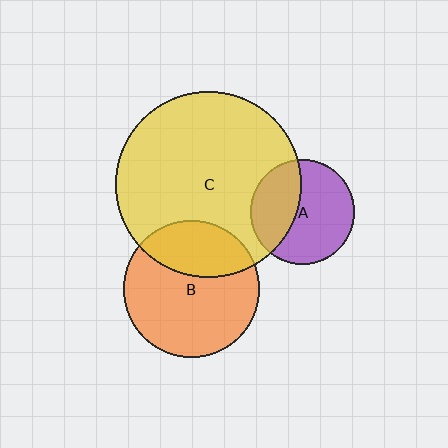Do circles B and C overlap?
Yes.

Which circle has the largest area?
Circle C (yellow).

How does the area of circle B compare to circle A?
Approximately 1.7 times.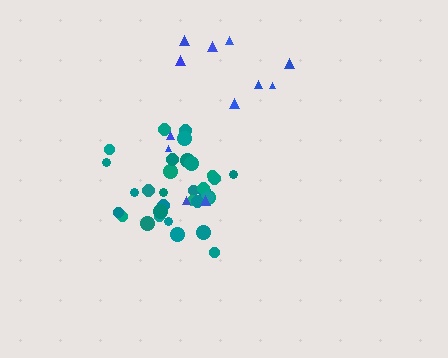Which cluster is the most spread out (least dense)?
Blue.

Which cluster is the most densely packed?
Teal.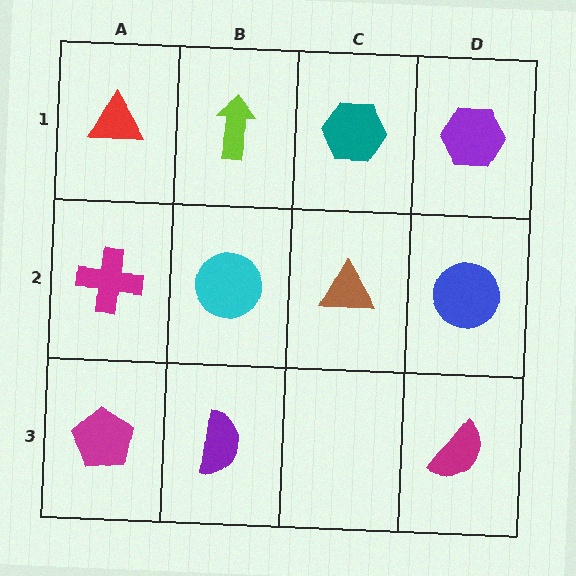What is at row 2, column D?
A blue circle.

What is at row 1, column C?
A teal hexagon.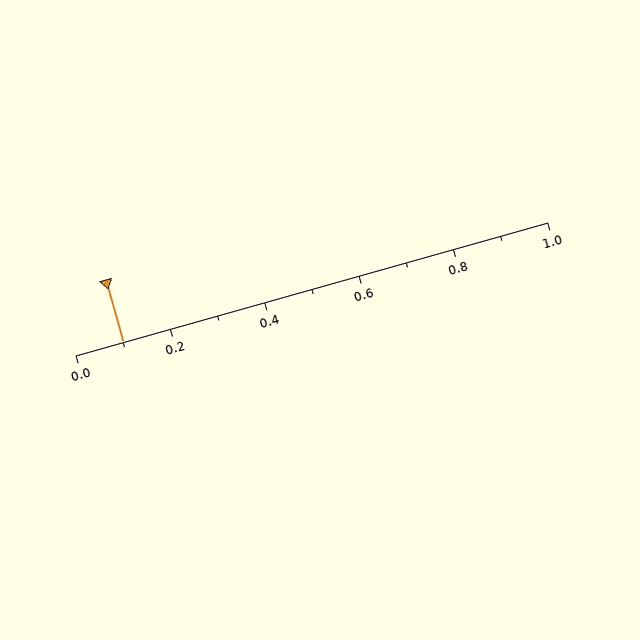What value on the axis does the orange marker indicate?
The marker indicates approximately 0.1.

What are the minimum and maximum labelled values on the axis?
The axis runs from 0.0 to 1.0.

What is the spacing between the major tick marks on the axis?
The major ticks are spaced 0.2 apart.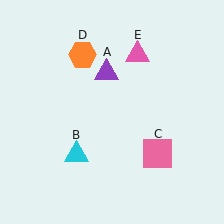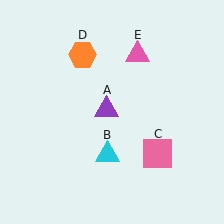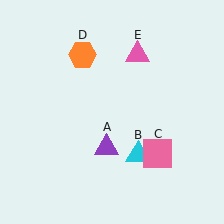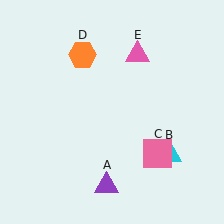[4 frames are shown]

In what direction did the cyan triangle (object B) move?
The cyan triangle (object B) moved right.